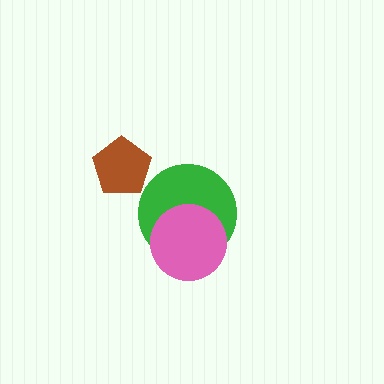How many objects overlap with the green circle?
1 object overlaps with the green circle.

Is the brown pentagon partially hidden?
No, no other shape covers it.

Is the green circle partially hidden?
Yes, it is partially covered by another shape.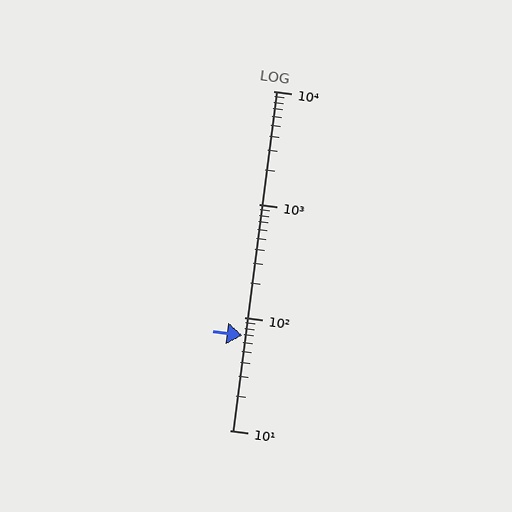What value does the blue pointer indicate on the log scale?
The pointer indicates approximately 69.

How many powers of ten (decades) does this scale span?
The scale spans 3 decades, from 10 to 10000.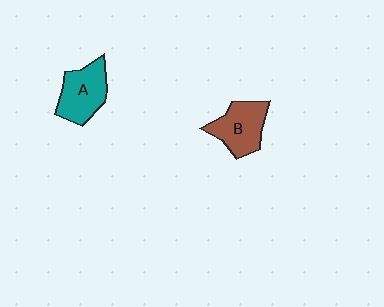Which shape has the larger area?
Shape A (teal).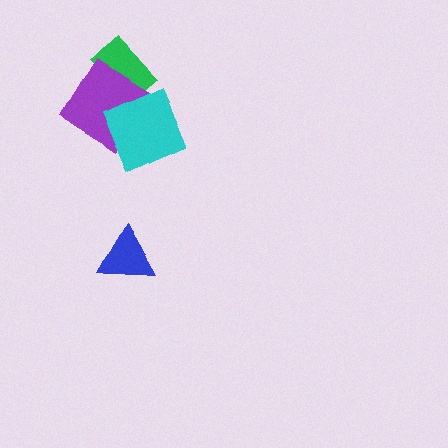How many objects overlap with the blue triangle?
0 objects overlap with the blue triangle.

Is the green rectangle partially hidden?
Yes, it is partially covered by another shape.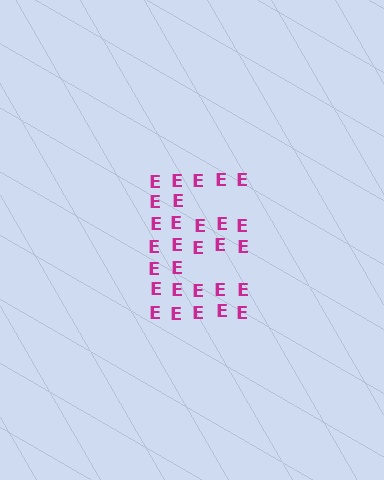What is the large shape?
The large shape is the letter E.